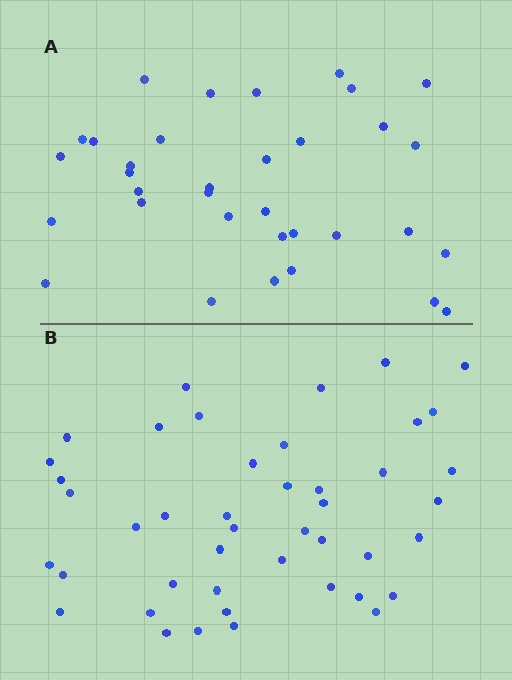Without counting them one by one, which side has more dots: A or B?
Region B (the bottom region) has more dots.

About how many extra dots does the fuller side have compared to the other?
Region B has roughly 10 or so more dots than region A.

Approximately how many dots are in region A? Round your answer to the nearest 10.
About 30 dots. (The exact count is 34, which rounds to 30.)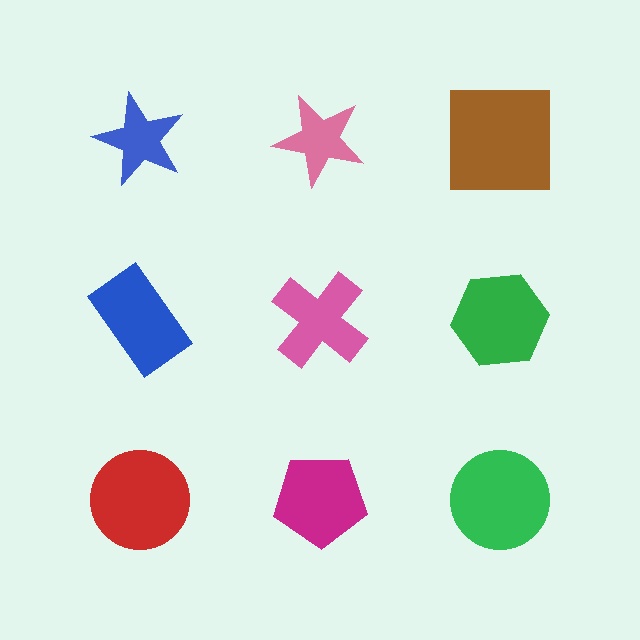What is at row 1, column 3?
A brown square.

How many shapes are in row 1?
3 shapes.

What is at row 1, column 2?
A pink star.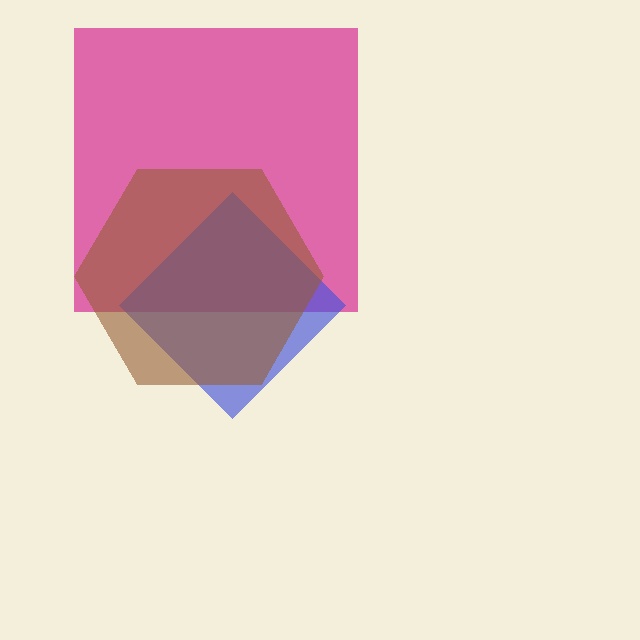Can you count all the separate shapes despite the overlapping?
Yes, there are 3 separate shapes.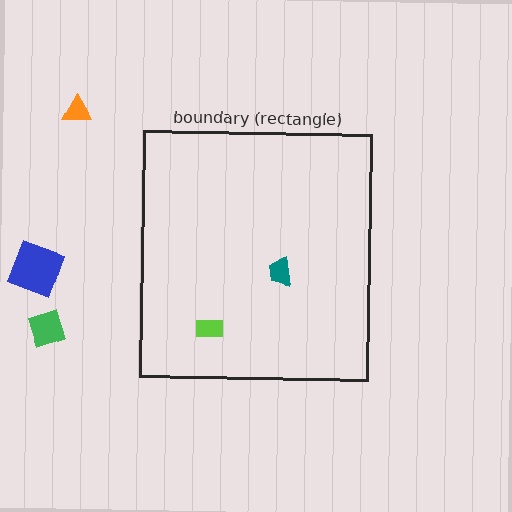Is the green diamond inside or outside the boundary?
Outside.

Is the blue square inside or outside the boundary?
Outside.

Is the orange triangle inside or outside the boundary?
Outside.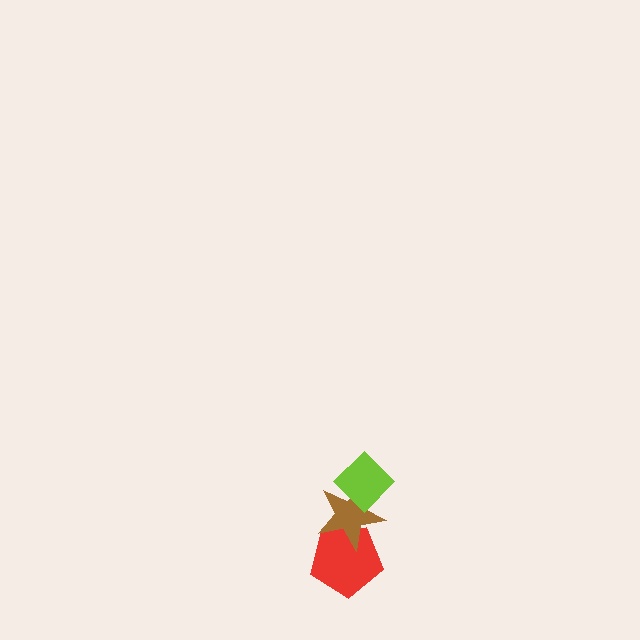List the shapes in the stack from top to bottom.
From top to bottom: the lime diamond, the brown star, the red pentagon.